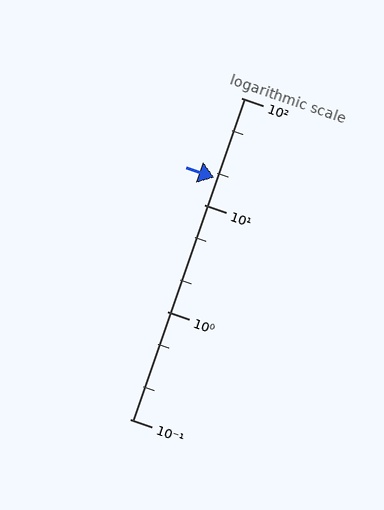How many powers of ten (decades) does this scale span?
The scale spans 3 decades, from 0.1 to 100.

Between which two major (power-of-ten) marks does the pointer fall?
The pointer is between 10 and 100.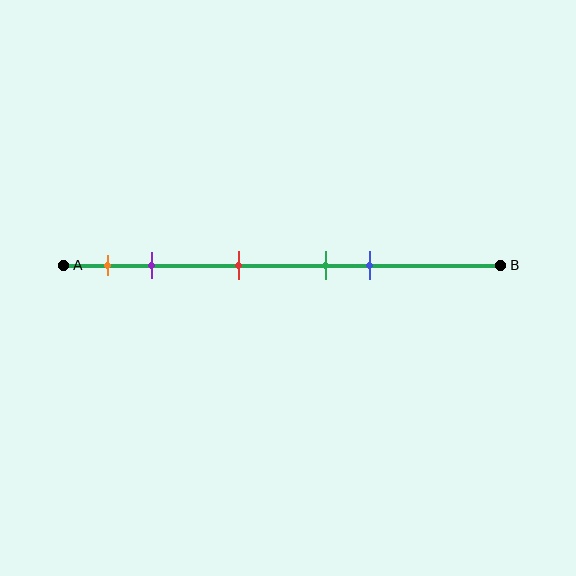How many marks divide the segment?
There are 5 marks dividing the segment.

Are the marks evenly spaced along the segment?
No, the marks are not evenly spaced.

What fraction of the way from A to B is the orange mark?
The orange mark is approximately 10% (0.1) of the way from A to B.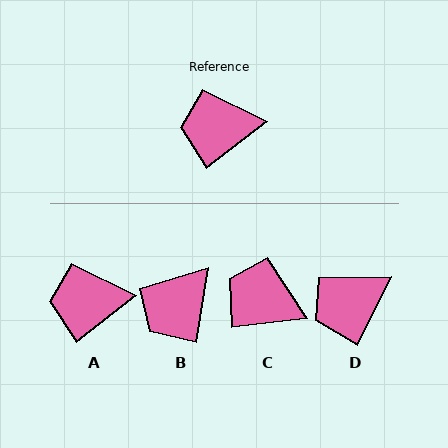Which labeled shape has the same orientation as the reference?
A.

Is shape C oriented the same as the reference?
No, it is off by about 30 degrees.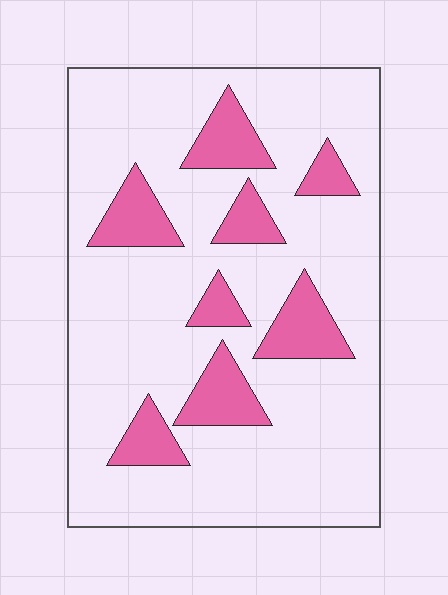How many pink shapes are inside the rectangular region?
8.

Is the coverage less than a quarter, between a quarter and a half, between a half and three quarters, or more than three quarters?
Less than a quarter.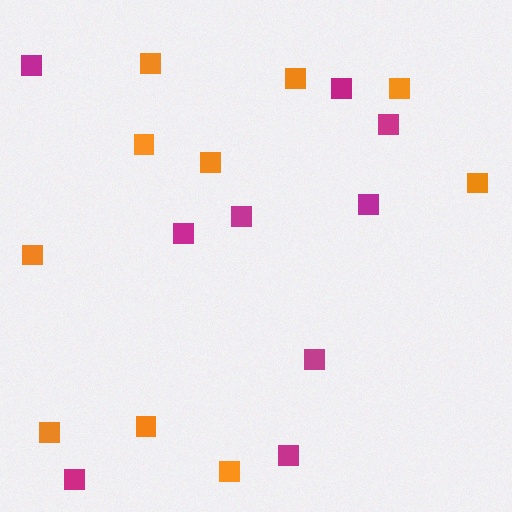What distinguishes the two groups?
There are 2 groups: one group of orange squares (10) and one group of magenta squares (9).